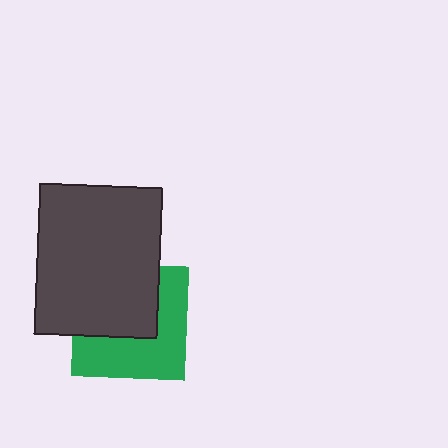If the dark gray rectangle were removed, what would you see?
You would see the complete green square.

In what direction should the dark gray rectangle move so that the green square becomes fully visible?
The dark gray rectangle should move toward the upper-left. That is the shortest direction to clear the overlap and leave the green square fully visible.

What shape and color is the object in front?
The object in front is a dark gray rectangle.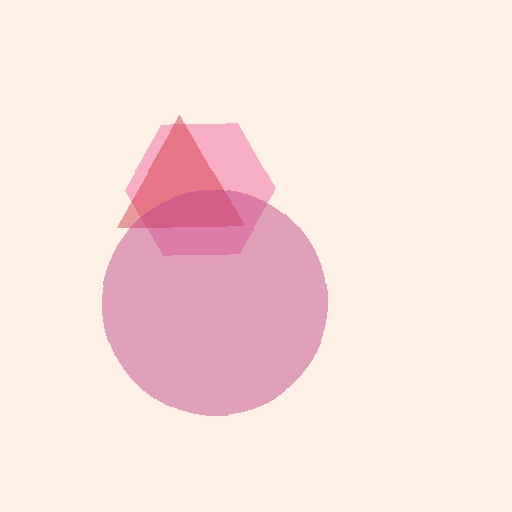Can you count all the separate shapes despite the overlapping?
Yes, there are 3 separate shapes.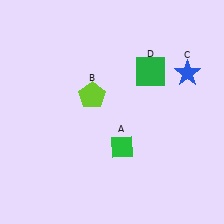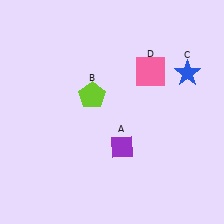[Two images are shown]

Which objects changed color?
A changed from green to purple. D changed from green to pink.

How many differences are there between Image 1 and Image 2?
There are 2 differences between the two images.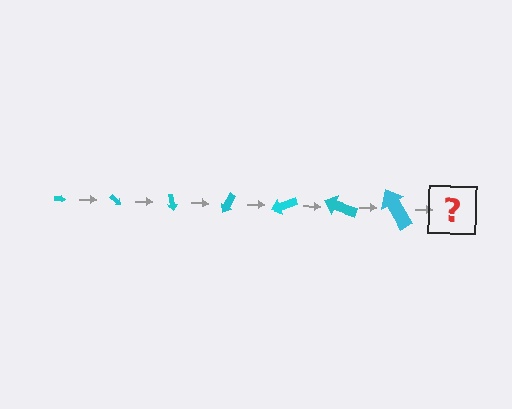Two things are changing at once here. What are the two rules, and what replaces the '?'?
The two rules are that the arrow grows larger each step and it rotates 40 degrees each step. The '?' should be an arrow, larger than the previous one and rotated 280 degrees from the start.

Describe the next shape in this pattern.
It should be an arrow, larger than the previous one and rotated 280 degrees from the start.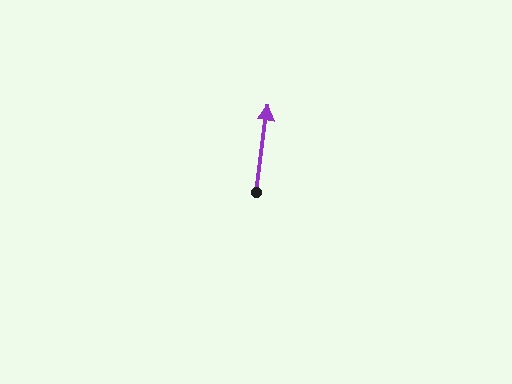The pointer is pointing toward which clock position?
Roughly 12 o'clock.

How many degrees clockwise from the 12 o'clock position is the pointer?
Approximately 8 degrees.